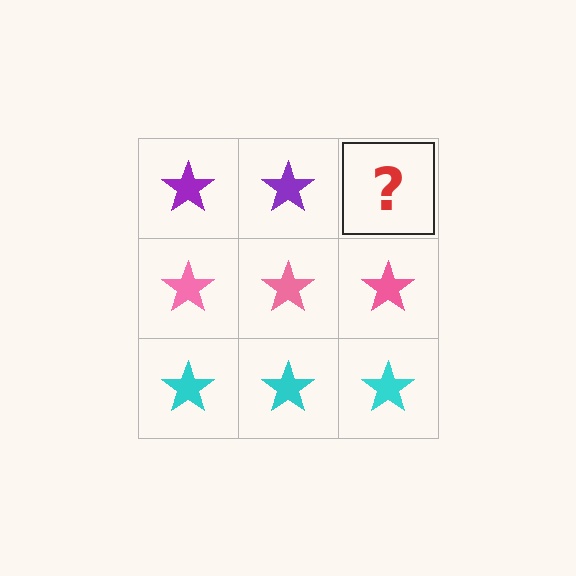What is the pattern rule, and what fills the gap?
The rule is that each row has a consistent color. The gap should be filled with a purple star.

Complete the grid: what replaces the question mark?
The question mark should be replaced with a purple star.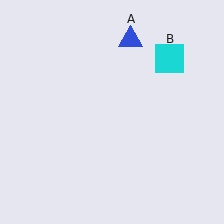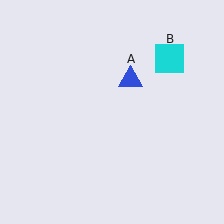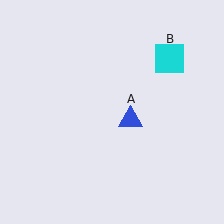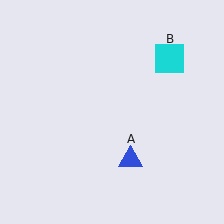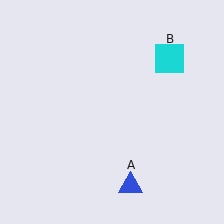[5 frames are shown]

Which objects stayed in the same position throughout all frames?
Cyan square (object B) remained stationary.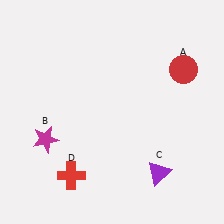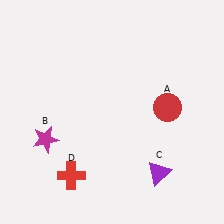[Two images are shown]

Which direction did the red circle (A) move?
The red circle (A) moved down.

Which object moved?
The red circle (A) moved down.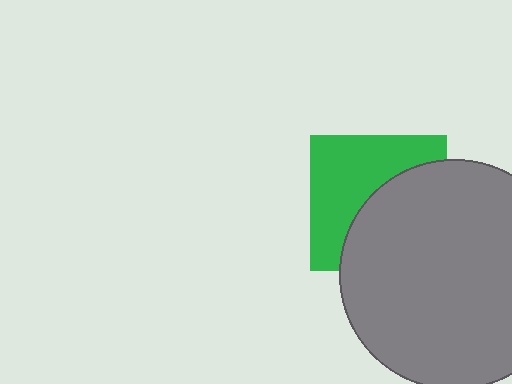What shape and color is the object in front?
The object in front is a gray circle.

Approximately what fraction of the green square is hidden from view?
Roughly 50% of the green square is hidden behind the gray circle.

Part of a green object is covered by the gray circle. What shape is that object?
It is a square.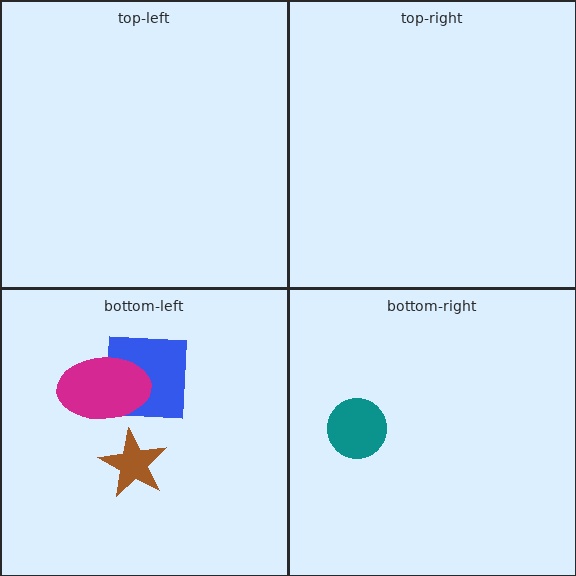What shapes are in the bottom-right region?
The teal circle.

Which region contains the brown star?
The bottom-left region.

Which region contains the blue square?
The bottom-left region.